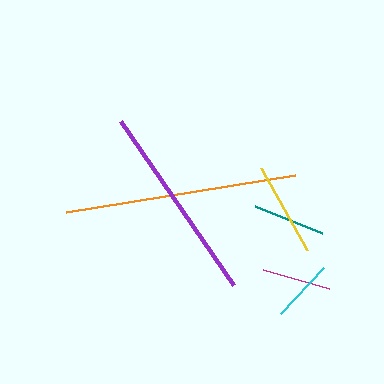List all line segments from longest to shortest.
From longest to shortest: orange, purple, yellow, teal, magenta, cyan.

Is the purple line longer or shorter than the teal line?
The purple line is longer than the teal line.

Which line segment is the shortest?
The cyan line is the shortest at approximately 63 pixels.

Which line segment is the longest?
The orange line is the longest at approximately 232 pixels.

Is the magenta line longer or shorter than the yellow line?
The yellow line is longer than the magenta line.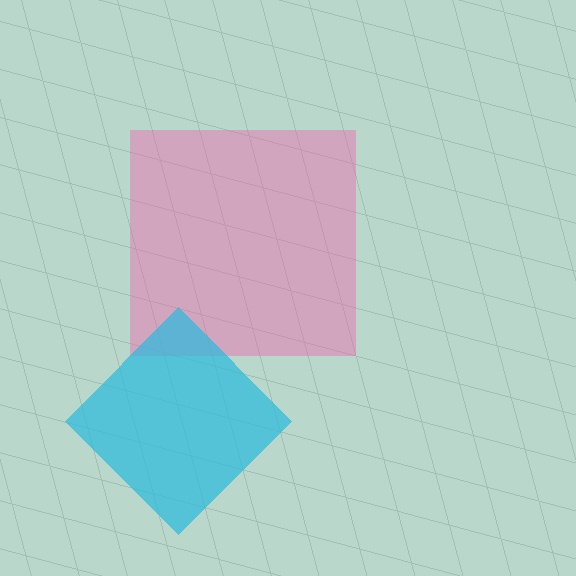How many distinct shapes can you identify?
There are 2 distinct shapes: a pink square, a cyan diamond.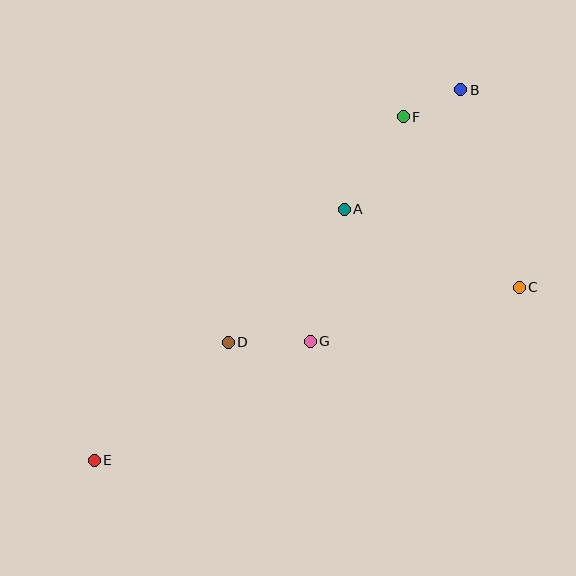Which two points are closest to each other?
Points B and F are closest to each other.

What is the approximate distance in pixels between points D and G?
The distance between D and G is approximately 82 pixels.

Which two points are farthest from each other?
Points B and E are farthest from each other.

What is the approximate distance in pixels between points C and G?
The distance between C and G is approximately 215 pixels.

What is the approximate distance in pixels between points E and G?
The distance between E and G is approximately 247 pixels.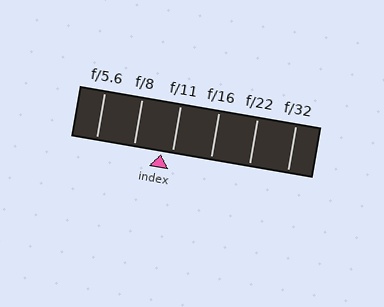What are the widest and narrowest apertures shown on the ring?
The widest aperture shown is f/5.6 and the narrowest is f/32.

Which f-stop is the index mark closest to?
The index mark is closest to f/11.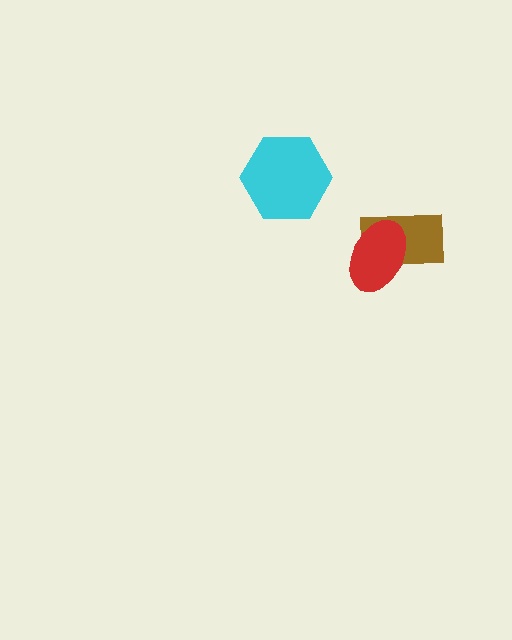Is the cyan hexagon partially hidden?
No, no other shape covers it.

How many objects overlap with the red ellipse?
1 object overlaps with the red ellipse.